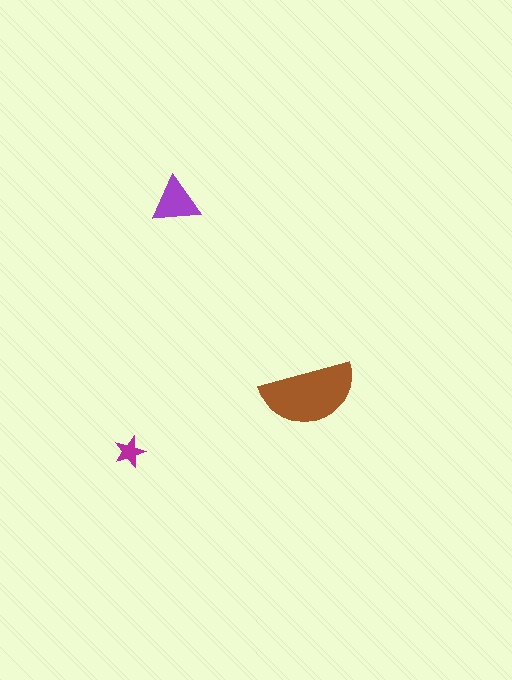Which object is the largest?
The brown semicircle.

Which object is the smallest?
The magenta star.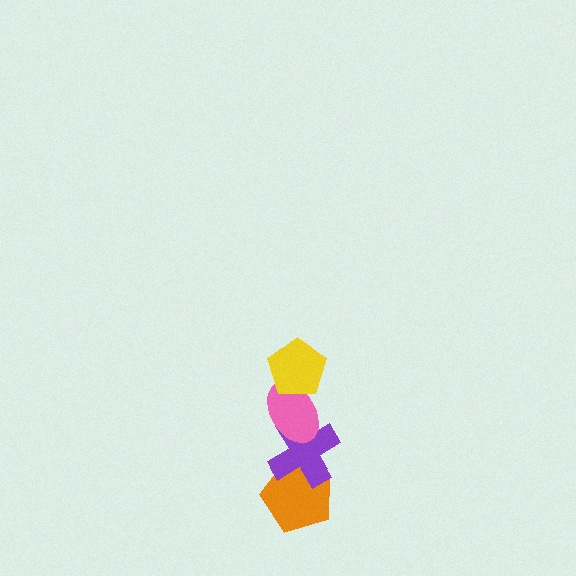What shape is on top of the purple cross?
The pink ellipse is on top of the purple cross.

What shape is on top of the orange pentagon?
The purple cross is on top of the orange pentagon.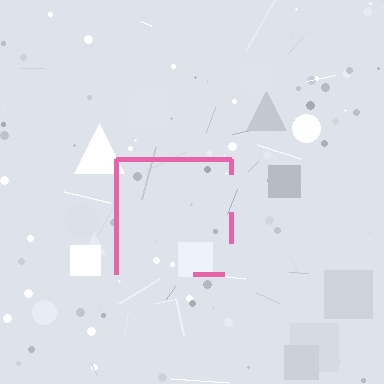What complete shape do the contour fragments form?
The contour fragments form a square.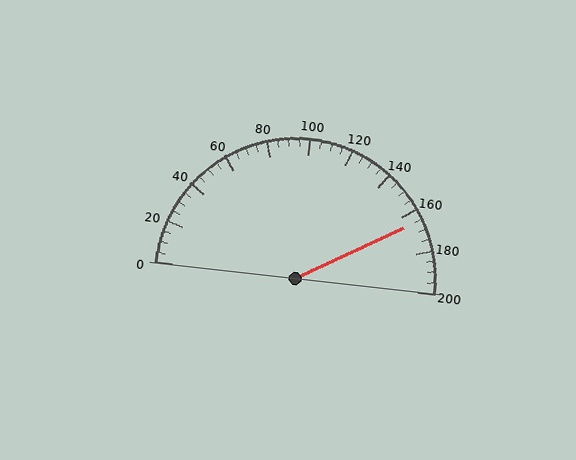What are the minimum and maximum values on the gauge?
The gauge ranges from 0 to 200.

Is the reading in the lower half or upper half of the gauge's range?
The reading is in the upper half of the range (0 to 200).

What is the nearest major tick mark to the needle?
The nearest major tick mark is 160.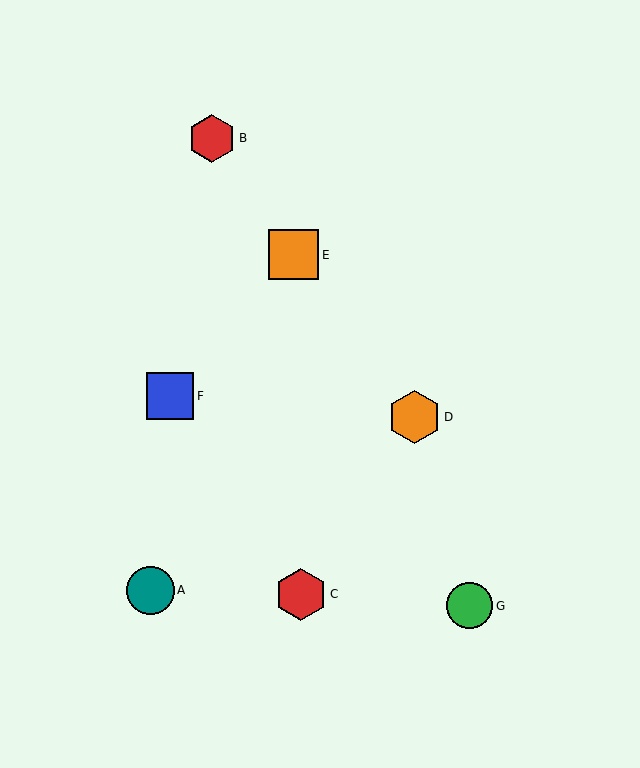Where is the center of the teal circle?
The center of the teal circle is at (150, 590).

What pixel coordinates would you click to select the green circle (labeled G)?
Click at (470, 606) to select the green circle G.